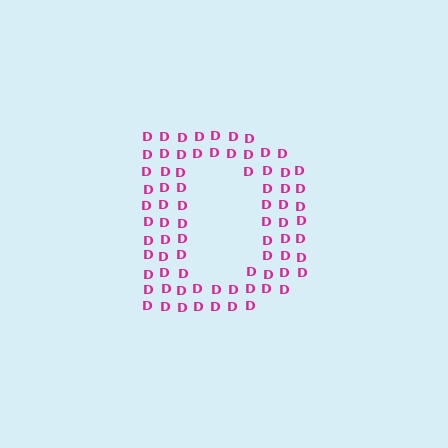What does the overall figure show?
The overall figure shows the letter D.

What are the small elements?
The small elements are letter D's.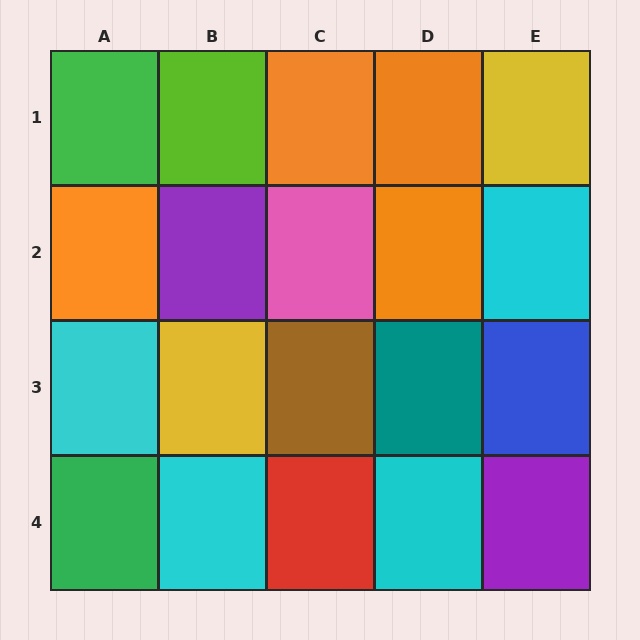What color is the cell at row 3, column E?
Blue.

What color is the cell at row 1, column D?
Orange.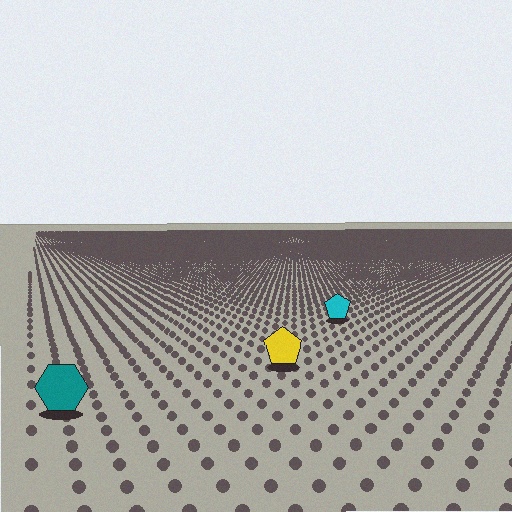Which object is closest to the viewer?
The teal hexagon is closest. The texture marks near it are larger and more spread out.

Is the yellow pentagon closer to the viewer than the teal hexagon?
No. The teal hexagon is closer — you can tell from the texture gradient: the ground texture is coarser near it.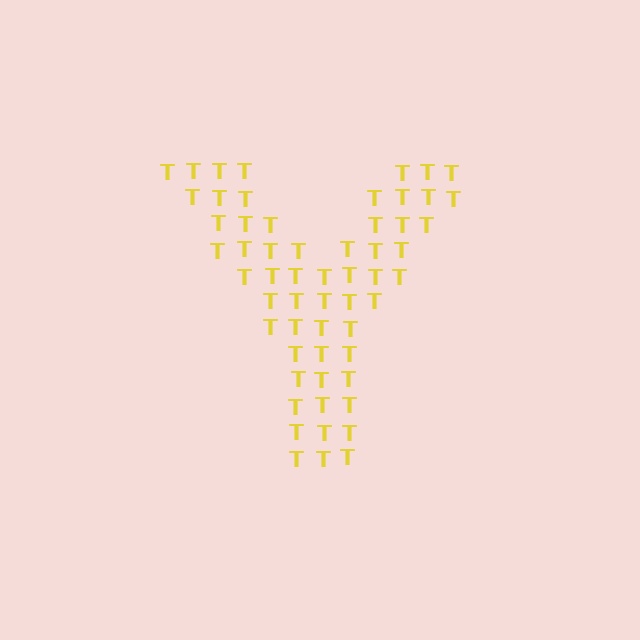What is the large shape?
The large shape is the letter Y.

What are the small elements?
The small elements are letter T's.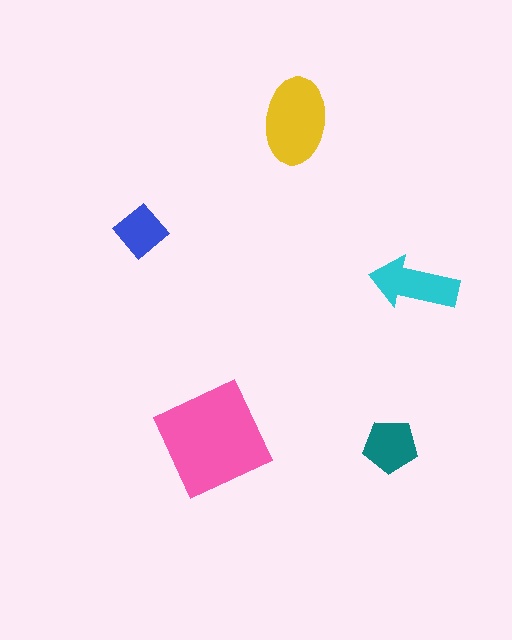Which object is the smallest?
The blue diamond.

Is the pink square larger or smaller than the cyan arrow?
Larger.